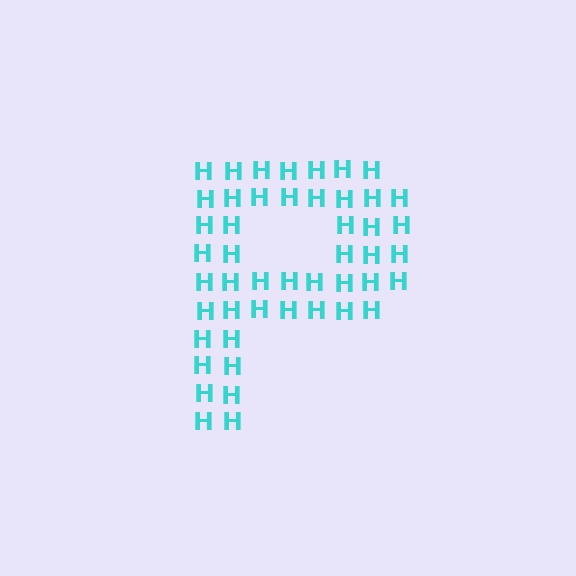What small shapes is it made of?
It is made of small letter H's.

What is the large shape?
The large shape is the letter P.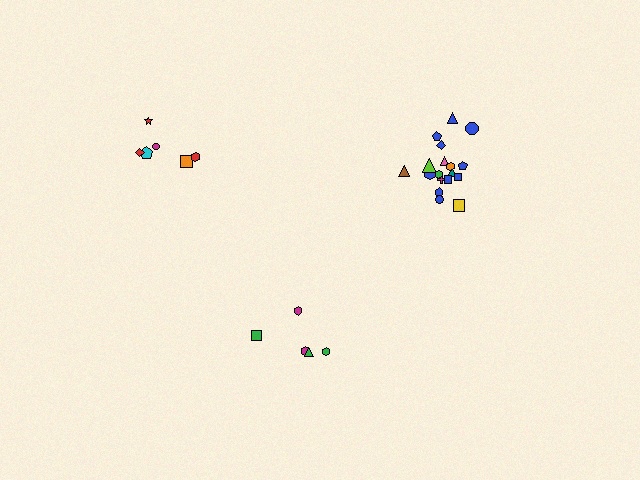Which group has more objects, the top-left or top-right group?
The top-right group.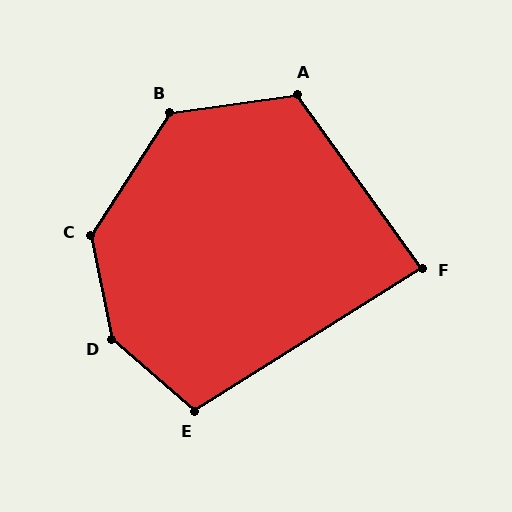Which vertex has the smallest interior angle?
F, at approximately 86 degrees.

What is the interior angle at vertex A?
Approximately 117 degrees (obtuse).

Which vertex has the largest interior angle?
D, at approximately 142 degrees.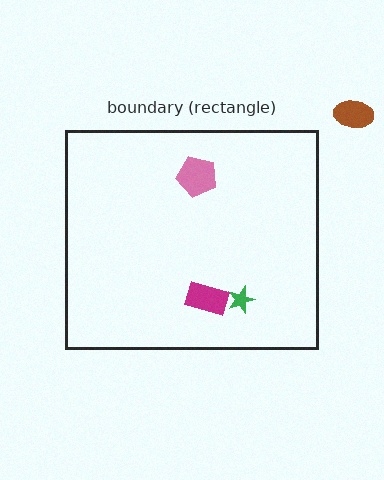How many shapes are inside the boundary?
3 inside, 1 outside.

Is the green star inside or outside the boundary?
Inside.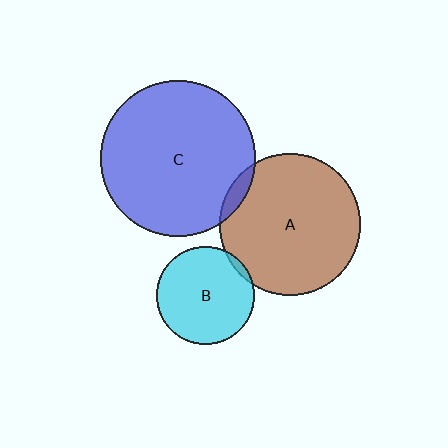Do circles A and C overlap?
Yes.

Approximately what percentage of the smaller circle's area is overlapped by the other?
Approximately 5%.